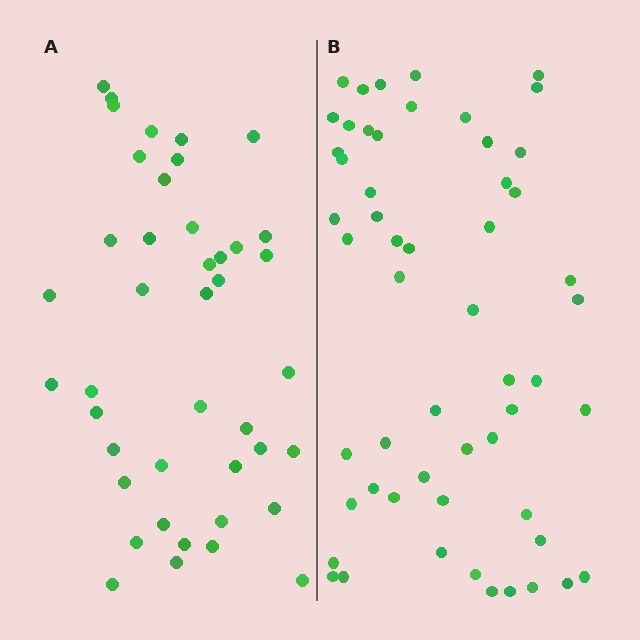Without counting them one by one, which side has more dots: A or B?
Region B (the right region) has more dots.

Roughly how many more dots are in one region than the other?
Region B has approximately 15 more dots than region A.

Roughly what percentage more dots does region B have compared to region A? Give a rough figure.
About 30% more.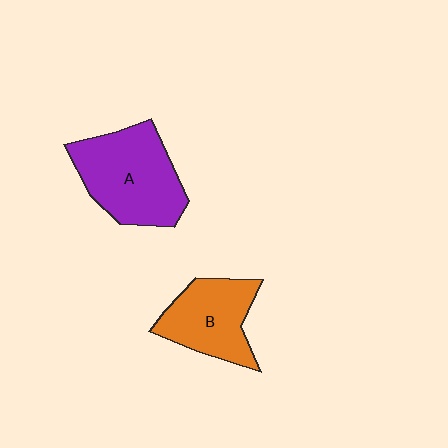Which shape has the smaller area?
Shape B (orange).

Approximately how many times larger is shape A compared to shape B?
Approximately 1.3 times.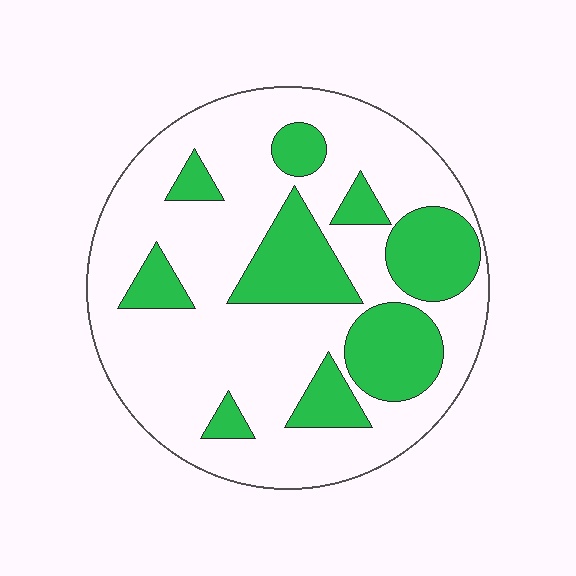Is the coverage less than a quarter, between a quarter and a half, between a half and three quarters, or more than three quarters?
Between a quarter and a half.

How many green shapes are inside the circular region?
9.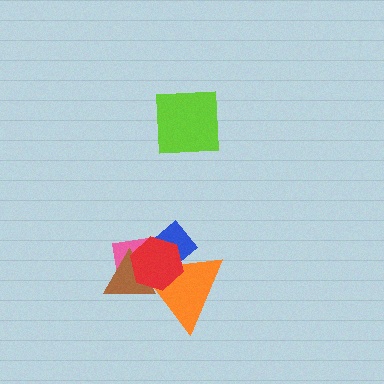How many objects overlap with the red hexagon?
4 objects overlap with the red hexagon.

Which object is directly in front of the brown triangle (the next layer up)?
The orange triangle is directly in front of the brown triangle.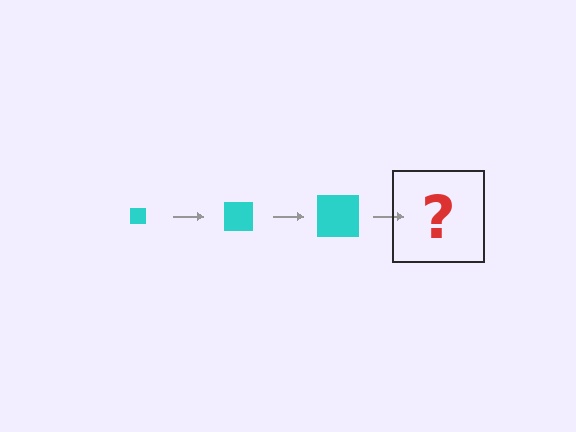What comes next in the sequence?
The next element should be a cyan square, larger than the previous one.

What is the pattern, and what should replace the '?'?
The pattern is that the square gets progressively larger each step. The '?' should be a cyan square, larger than the previous one.